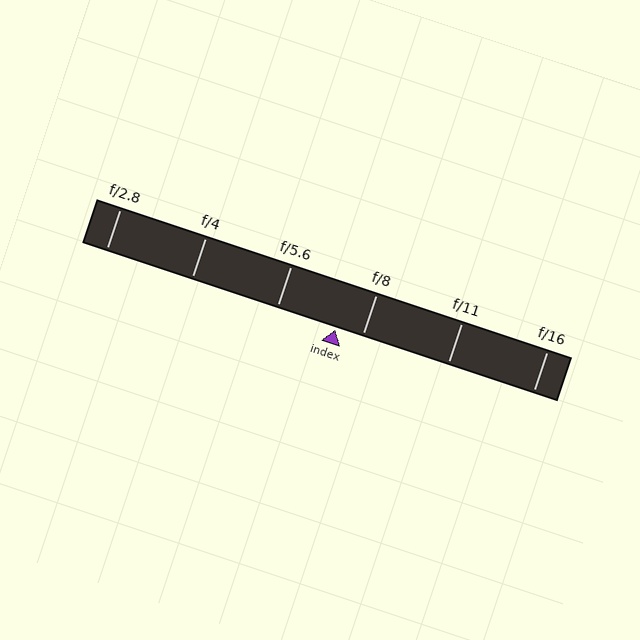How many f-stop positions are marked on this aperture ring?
There are 6 f-stop positions marked.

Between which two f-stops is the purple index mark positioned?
The index mark is between f/5.6 and f/8.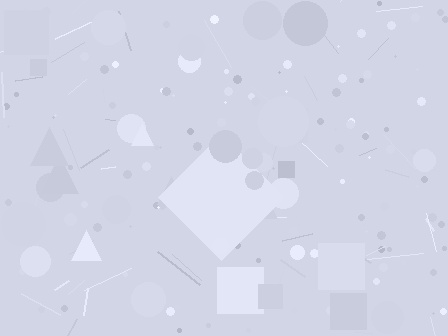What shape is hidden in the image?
A diamond is hidden in the image.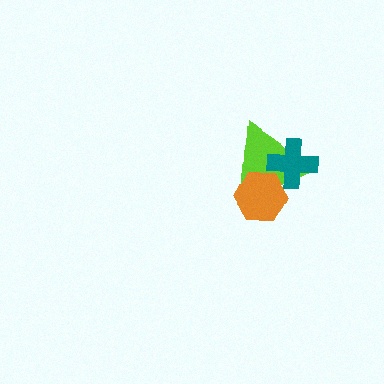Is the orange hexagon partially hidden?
No, no other shape covers it.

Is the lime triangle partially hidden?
Yes, it is partially covered by another shape.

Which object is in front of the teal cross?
The orange hexagon is in front of the teal cross.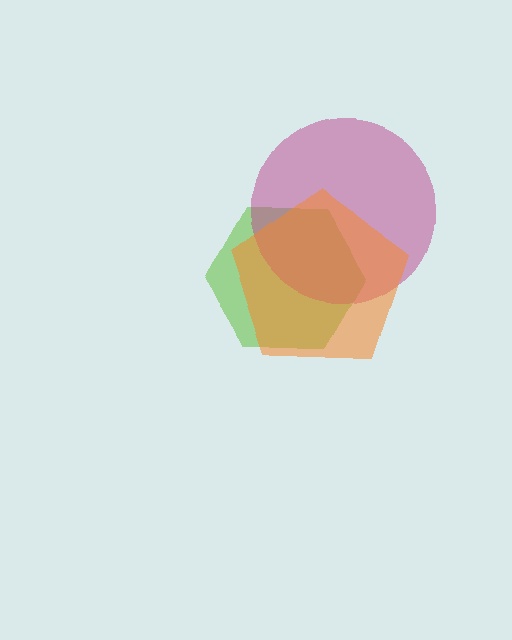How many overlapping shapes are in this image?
There are 3 overlapping shapes in the image.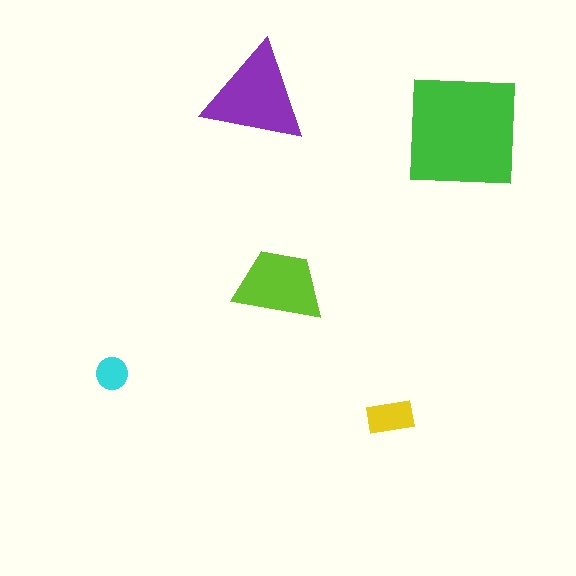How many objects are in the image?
There are 5 objects in the image.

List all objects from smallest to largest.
The cyan circle, the yellow rectangle, the lime trapezoid, the purple triangle, the green square.